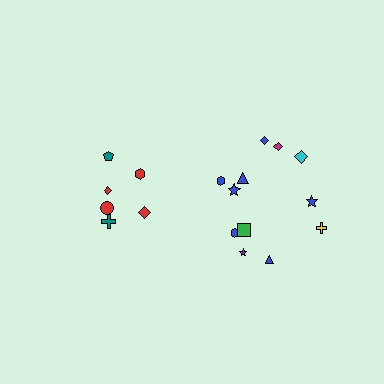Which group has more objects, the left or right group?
The right group.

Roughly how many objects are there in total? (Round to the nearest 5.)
Roughly 20 objects in total.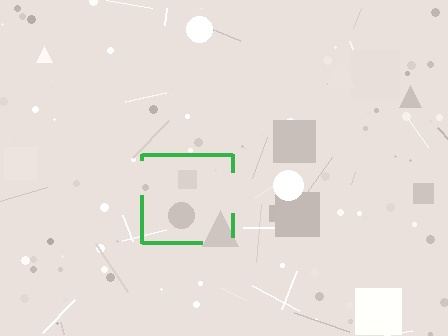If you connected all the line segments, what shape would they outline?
They would outline a square.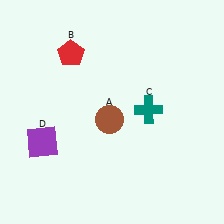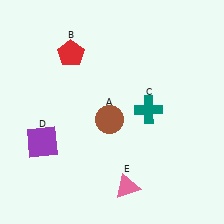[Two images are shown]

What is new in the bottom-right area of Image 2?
A pink triangle (E) was added in the bottom-right area of Image 2.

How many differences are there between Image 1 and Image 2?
There is 1 difference between the two images.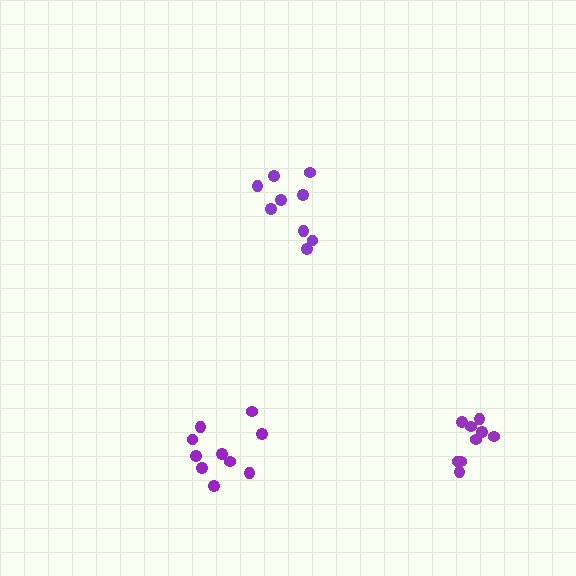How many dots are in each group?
Group 1: 10 dots, Group 2: 9 dots, Group 3: 9 dots (28 total).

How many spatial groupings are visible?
There are 3 spatial groupings.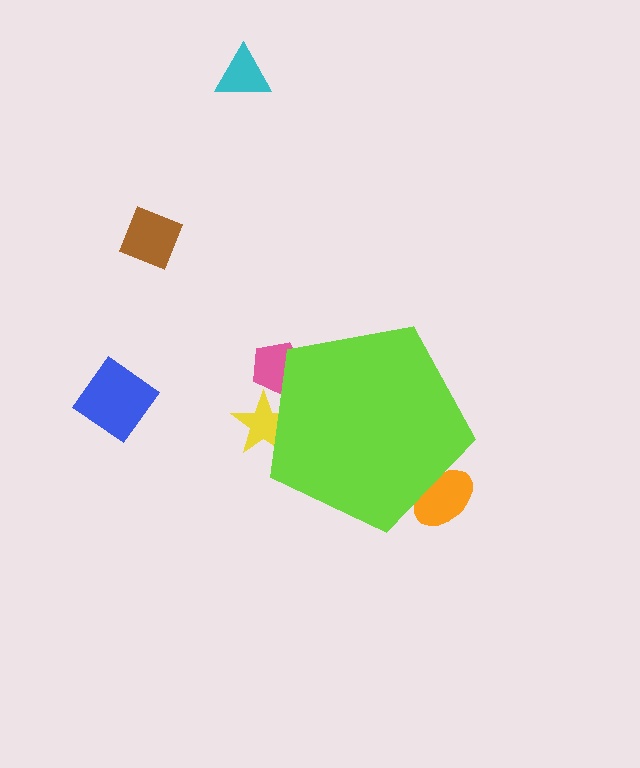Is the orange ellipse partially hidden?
Yes, the orange ellipse is partially hidden behind the lime pentagon.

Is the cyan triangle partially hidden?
No, the cyan triangle is fully visible.